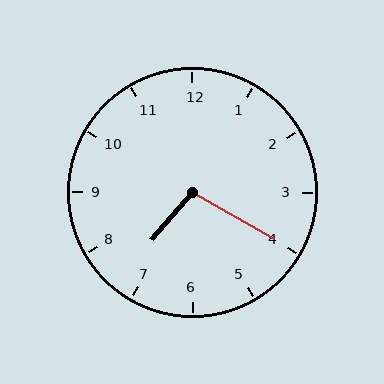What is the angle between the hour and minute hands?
Approximately 100 degrees.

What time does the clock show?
7:20.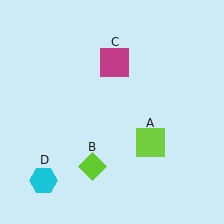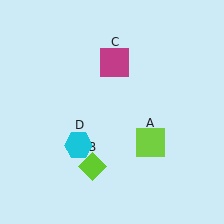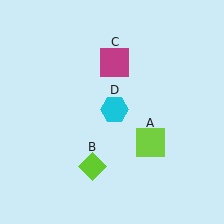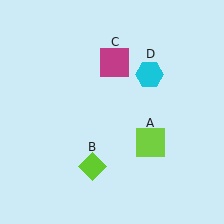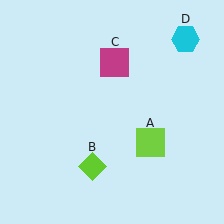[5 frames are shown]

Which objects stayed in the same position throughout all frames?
Lime square (object A) and lime diamond (object B) and magenta square (object C) remained stationary.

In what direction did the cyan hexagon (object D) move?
The cyan hexagon (object D) moved up and to the right.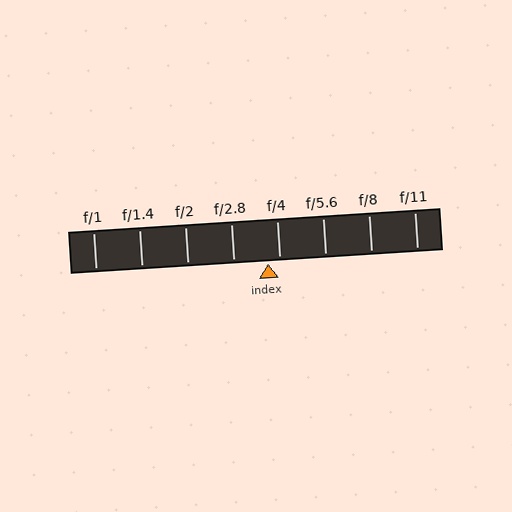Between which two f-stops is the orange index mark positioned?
The index mark is between f/2.8 and f/4.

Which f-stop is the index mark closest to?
The index mark is closest to f/4.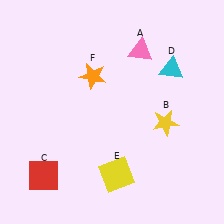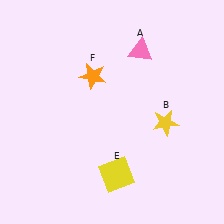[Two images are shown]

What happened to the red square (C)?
The red square (C) was removed in Image 2. It was in the bottom-left area of Image 1.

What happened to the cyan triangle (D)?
The cyan triangle (D) was removed in Image 2. It was in the top-right area of Image 1.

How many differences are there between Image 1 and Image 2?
There are 2 differences between the two images.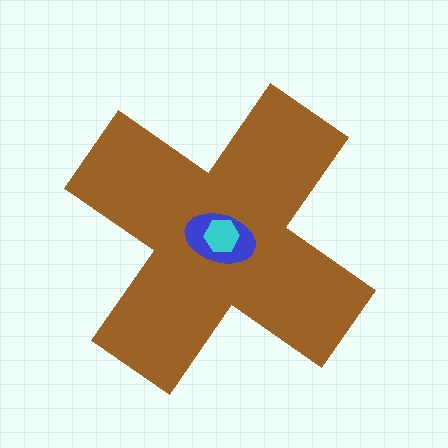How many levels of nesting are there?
3.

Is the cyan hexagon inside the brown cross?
Yes.